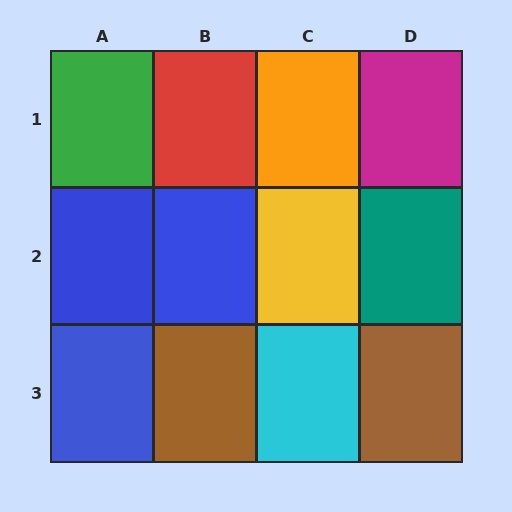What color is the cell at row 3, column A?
Blue.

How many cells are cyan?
1 cell is cyan.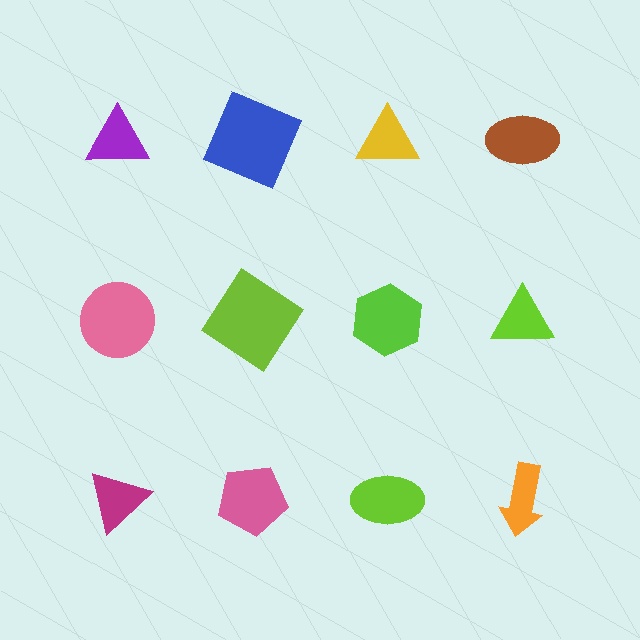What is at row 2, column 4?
A lime triangle.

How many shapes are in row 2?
4 shapes.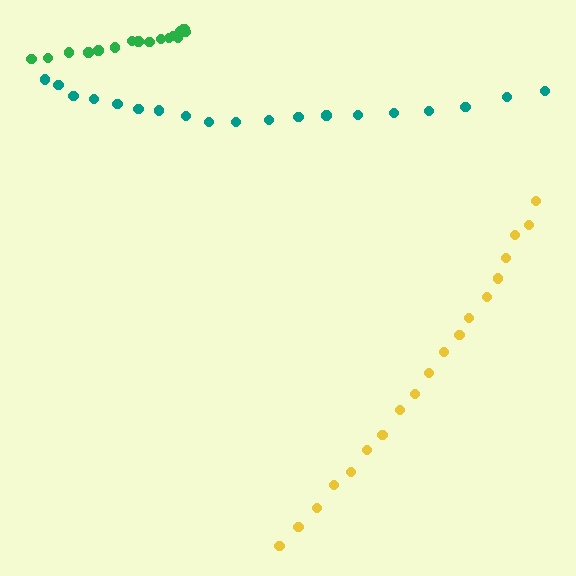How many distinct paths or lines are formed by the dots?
There are 3 distinct paths.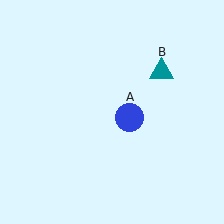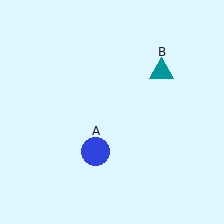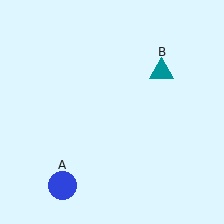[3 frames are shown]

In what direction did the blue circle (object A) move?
The blue circle (object A) moved down and to the left.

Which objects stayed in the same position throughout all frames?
Teal triangle (object B) remained stationary.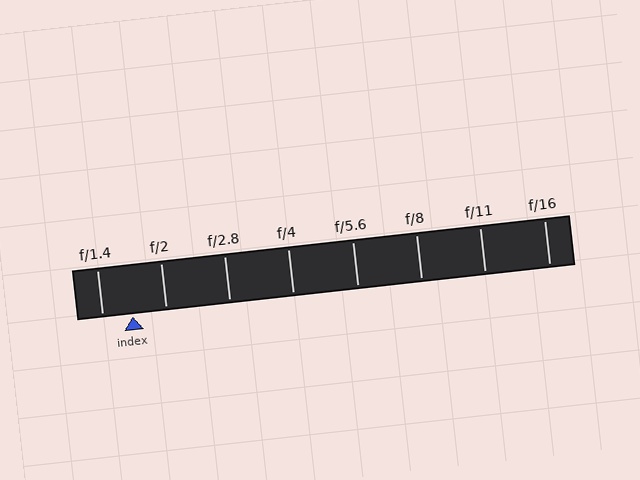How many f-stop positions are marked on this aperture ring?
There are 8 f-stop positions marked.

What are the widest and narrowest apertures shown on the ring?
The widest aperture shown is f/1.4 and the narrowest is f/16.